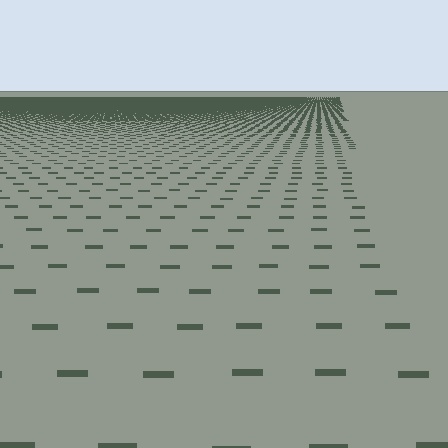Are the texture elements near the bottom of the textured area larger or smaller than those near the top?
Larger. Near the bottom, elements are closer to the viewer and appear at a bigger on-screen size.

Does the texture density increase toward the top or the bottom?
Density increases toward the top.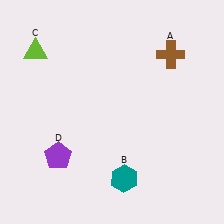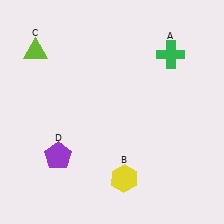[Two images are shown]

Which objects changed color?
A changed from brown to green. B changed from teal to yellow.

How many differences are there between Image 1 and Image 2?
There are 2 differences between the two images.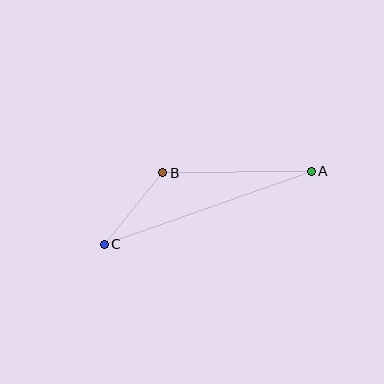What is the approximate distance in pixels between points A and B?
The distance between A and B is approximately 149 pixels.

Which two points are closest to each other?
Points B and C are closest to each other.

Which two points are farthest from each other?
Points A and C are farthest from each other.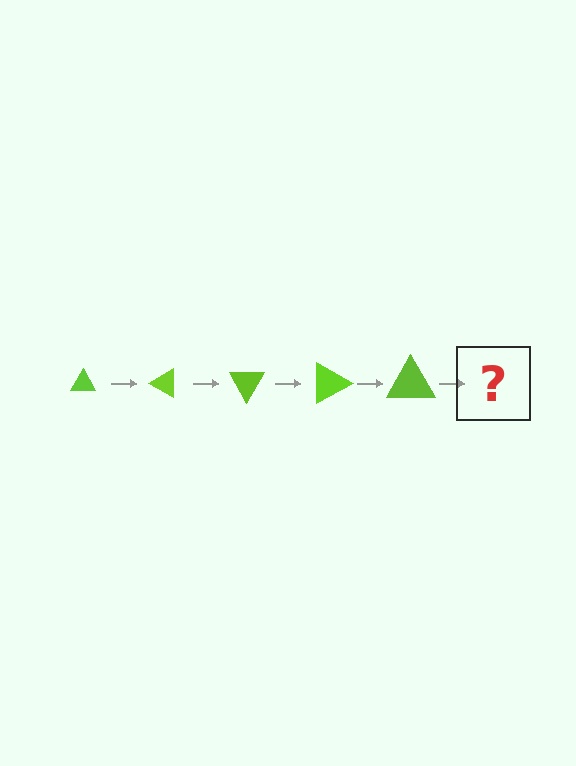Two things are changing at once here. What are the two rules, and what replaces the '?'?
The two rules are that the triangle grows larger each step and it rotates 30 degrees each step. The '?' should be a triangle, larger than the previous one and rotated 150 degrees from the start.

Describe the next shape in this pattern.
It should be a triangle, larger than the previous one and rotated 150 degrees from the start.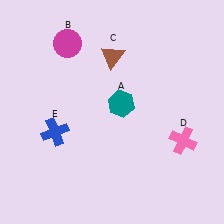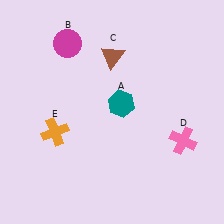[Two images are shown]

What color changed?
The cross (E) changed from blue in Image 1 to orange in Image 2.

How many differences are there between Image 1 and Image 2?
There is 1 difference between the two images.